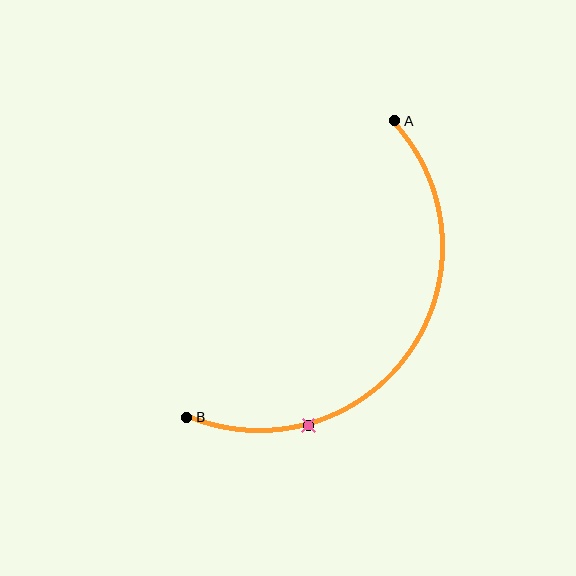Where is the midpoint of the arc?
The arc midpoint is the point on the curve farthest from the straight line joining A and B. It sits below and to the right of that line.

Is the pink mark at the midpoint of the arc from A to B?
No. The pink mark lies on the arc but is closer to endpoint B. The arc midpoint would be at the point on the curve equidistant along the arc from both A and B.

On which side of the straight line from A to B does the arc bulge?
The arc bulges below and to the right of the straight line connecting A and B.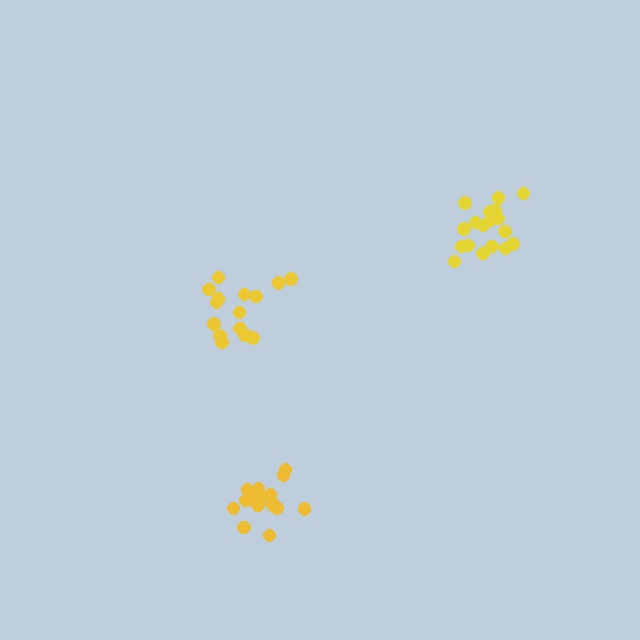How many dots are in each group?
Group 1: 15 dots, Group 2: 19 dots, Group 3: 19 dots (53 total).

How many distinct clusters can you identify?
There are 3 distinct clusters.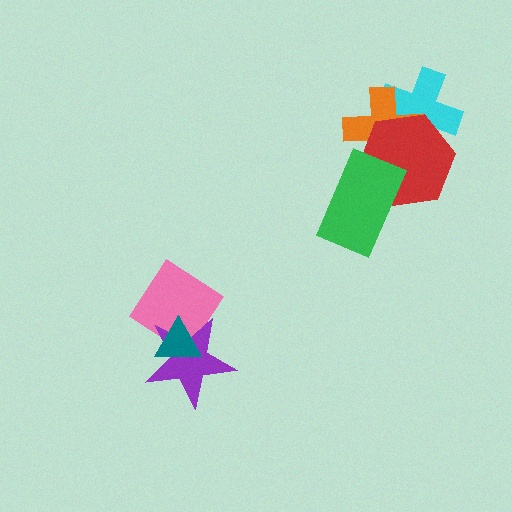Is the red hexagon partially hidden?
Yes, it is partially covered by another shape.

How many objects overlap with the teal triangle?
2 objects overlap with the teal triangle.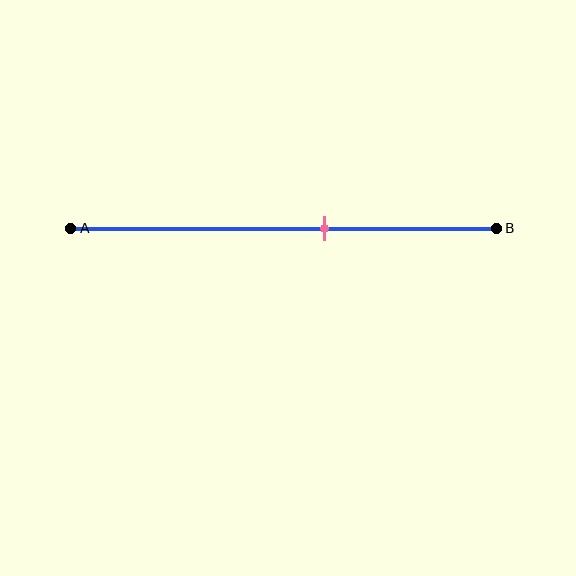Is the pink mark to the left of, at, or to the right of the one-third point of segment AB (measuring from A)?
The pink mark is to the right of the one-third point of segment AB.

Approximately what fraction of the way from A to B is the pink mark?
The pink mark is approximately 60% of the way from A to B.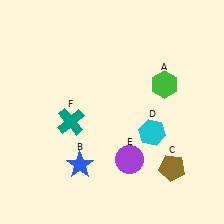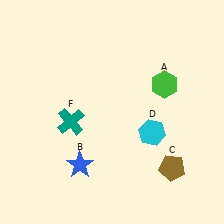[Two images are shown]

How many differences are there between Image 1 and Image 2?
There is 1 difference between the two images.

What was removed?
The purple circle (E) was removed in Image 2.